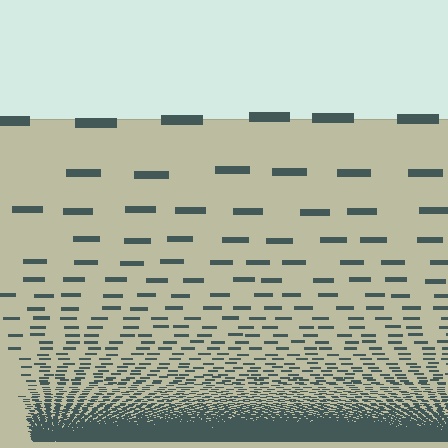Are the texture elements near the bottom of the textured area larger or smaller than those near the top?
Smaller. The gradient is inverted — elements near the bottom are smaller and denser.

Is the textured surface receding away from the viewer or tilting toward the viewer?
The surface appears to tilt toward the viewer. Texture elements get larger and sparser toward the top.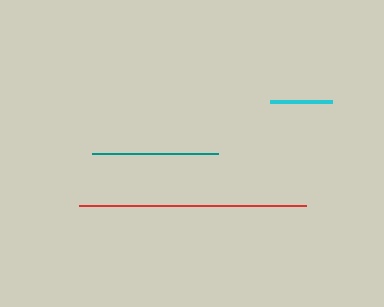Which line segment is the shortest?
The cyan line is the shortest at approximately 62 pixels.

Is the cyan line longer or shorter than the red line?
The red line is longer than the cyan line.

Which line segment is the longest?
The red line is the longest at approximately 227 pixels.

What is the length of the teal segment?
The teal segment is approximately 126 pixels long.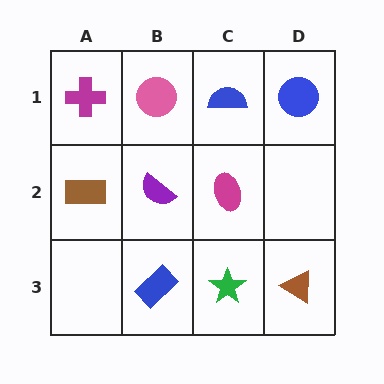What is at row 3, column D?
A brown triangle.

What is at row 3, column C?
A green star.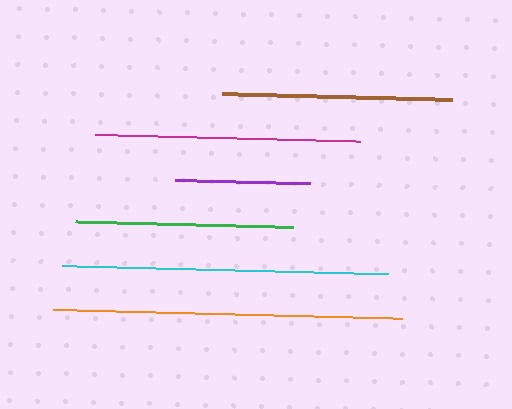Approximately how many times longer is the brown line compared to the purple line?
The brown line is approximately 1.7 times the length of the purple line.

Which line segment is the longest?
The orange line is the longest at approximately 349 pixels.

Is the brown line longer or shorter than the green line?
The brown line is longer than the green line.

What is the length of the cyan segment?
The cyan segment is approximately 326 pixels long.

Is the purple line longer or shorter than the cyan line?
The cyan line is longer than the purple line.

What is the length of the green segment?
The green segment is approximately 218 pixels long.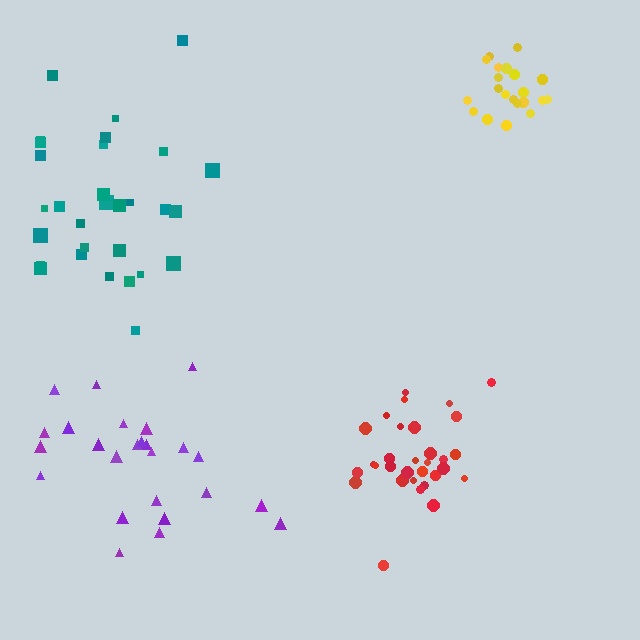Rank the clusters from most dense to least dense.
yellow, red, teal, purple.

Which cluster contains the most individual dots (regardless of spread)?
Red (31).